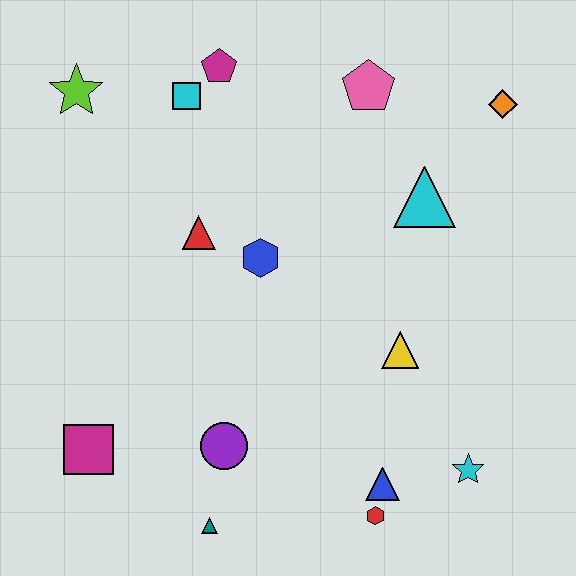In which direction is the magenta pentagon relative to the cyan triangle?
The magenta pentagon is to the left of the cyan triangle.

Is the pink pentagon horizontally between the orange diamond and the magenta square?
Yes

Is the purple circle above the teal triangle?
Yes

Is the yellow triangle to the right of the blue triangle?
Yes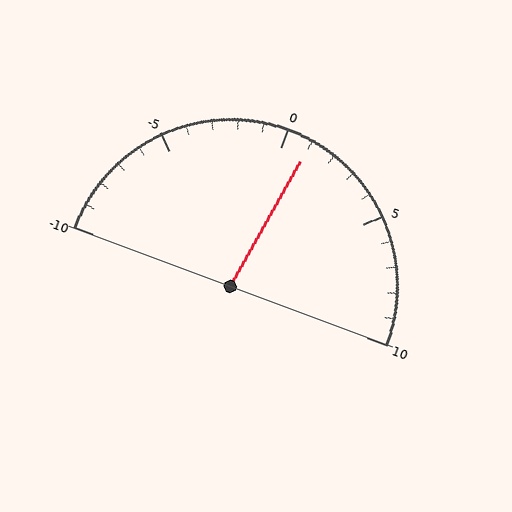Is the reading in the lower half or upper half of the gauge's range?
The reading is in the upper half of the range (-10 to 10).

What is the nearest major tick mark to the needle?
The nearest major tick mark is 0.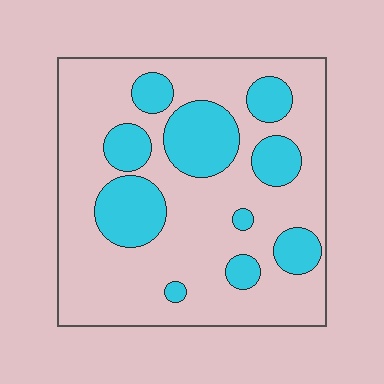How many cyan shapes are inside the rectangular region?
10.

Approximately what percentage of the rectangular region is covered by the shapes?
Approximately 25%.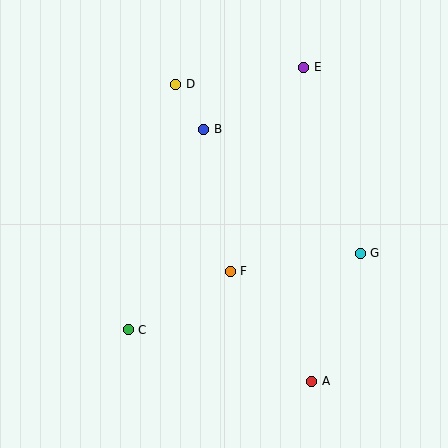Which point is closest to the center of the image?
Point F at (230, 271) is closest to the center.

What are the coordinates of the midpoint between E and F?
The midpoint between E and F is at (267, 169).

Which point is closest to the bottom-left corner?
Point C is closest to the bottom-left corner.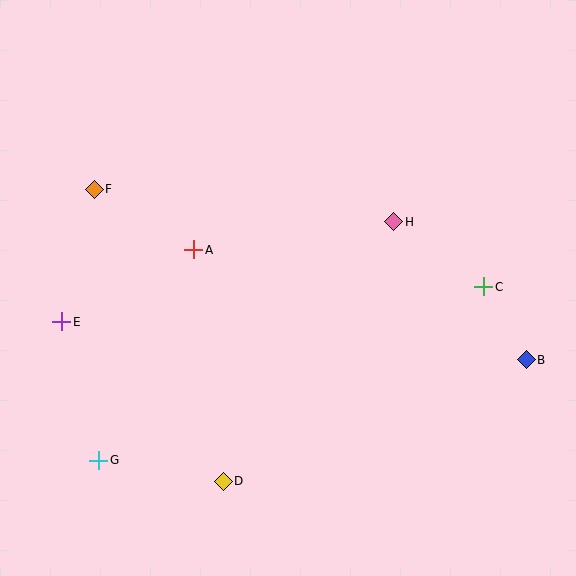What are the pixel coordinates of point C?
Point C is at (484, 287).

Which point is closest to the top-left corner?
Point F is closest to the top-left corner.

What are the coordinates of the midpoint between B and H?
The midpoint between B and H is at (460, 291).